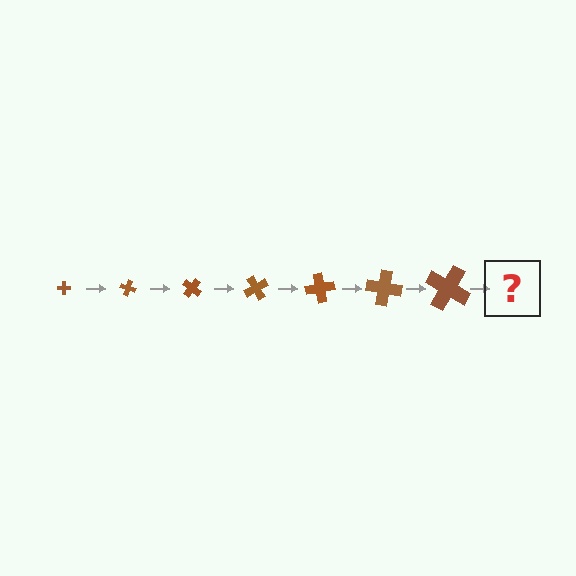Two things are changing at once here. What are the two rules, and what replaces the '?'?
The two rules are that the cross grows larger each step and it rotates 20 degrees each step. The '?' should be a cross, larger than the previous one and rotated 140 degrees from the start.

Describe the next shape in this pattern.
It should be a cross, larger than the previous one and rotated 140 degrees from the start.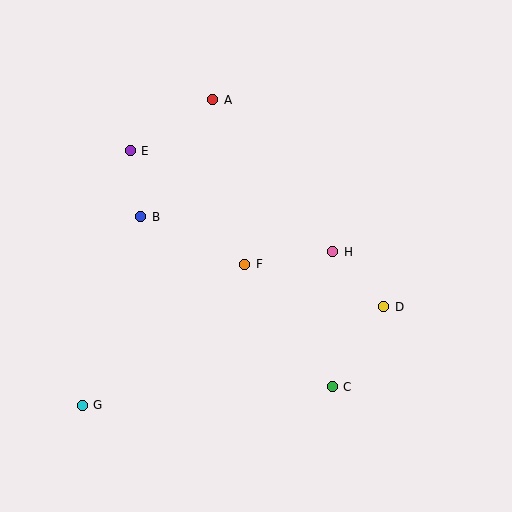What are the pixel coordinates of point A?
Point A is at (213, 100).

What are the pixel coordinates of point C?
Point C is at (332, 387).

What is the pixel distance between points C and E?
The distance between C and E is 310 pixels.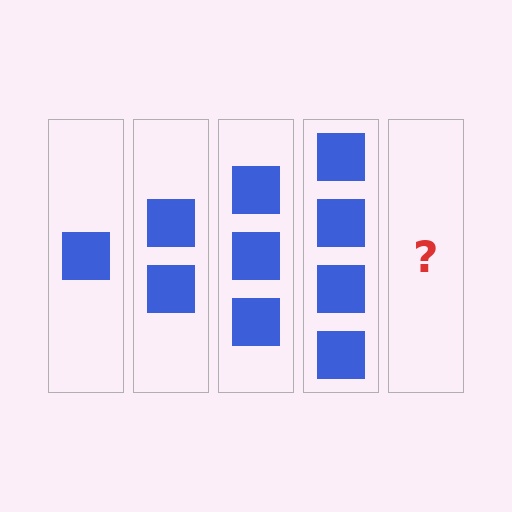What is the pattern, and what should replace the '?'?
The pattern is that each step adds one more square. The '?' should be 5 squares.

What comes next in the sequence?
The next element should be 5 squares.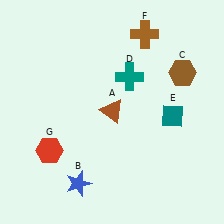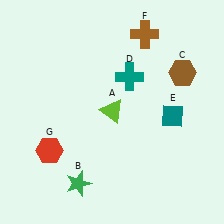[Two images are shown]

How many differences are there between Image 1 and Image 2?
There are 2 differences between the two images.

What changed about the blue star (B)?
In Image 1, B is blue. In Image 2, it changed to green.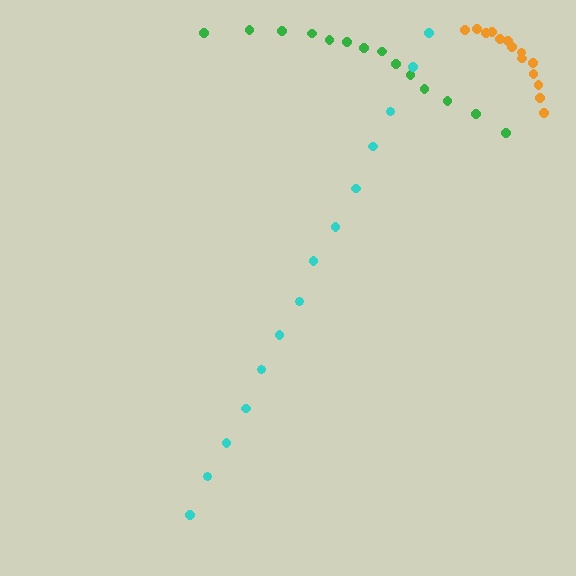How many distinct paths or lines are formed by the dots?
There are 3 distinct paths.